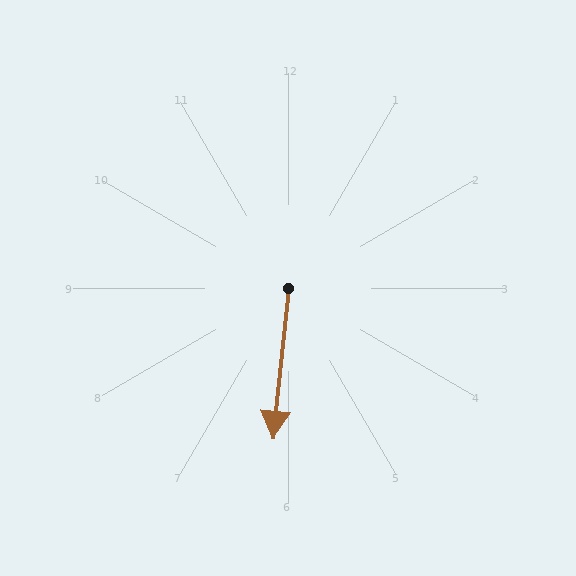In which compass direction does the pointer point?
South.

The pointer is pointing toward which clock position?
Roughly 6 o'clock.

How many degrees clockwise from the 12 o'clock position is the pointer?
Approximately 186 degrees.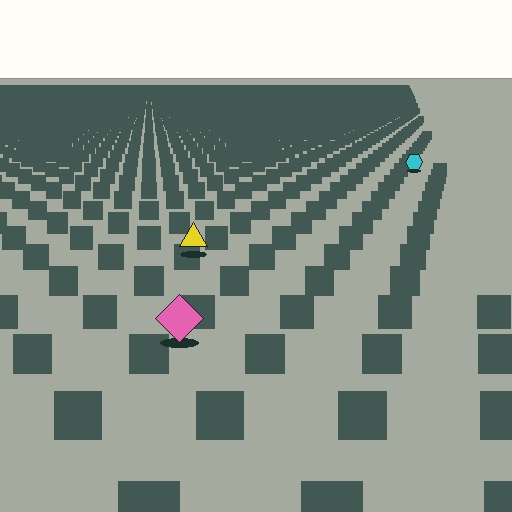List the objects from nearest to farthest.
From nearest to farthest: the pink diamond, the yellow triangle, the cyan hexagon.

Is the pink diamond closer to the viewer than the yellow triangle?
Yes. The pink diamond is closer — you can tell from the texture gradient: the ground texture is coarser near it.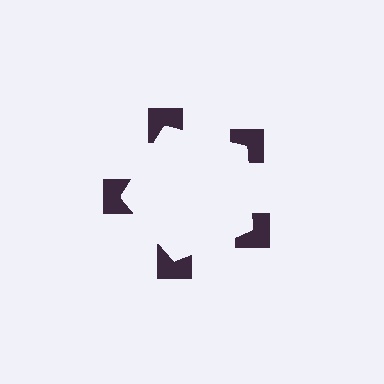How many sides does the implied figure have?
5 sides.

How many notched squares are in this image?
There are 5 — one at each vertex of the illusory pentagon.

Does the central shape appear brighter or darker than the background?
It typically appears slightly brighter than the background, even though no actual brightness change is drawn.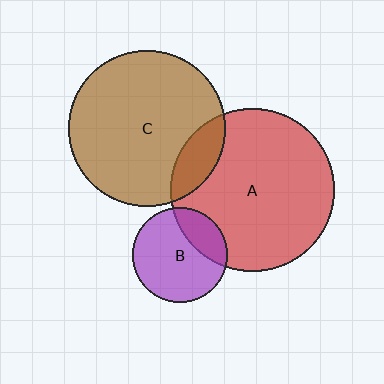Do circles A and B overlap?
Yes.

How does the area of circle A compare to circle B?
Approximately 3.0 times.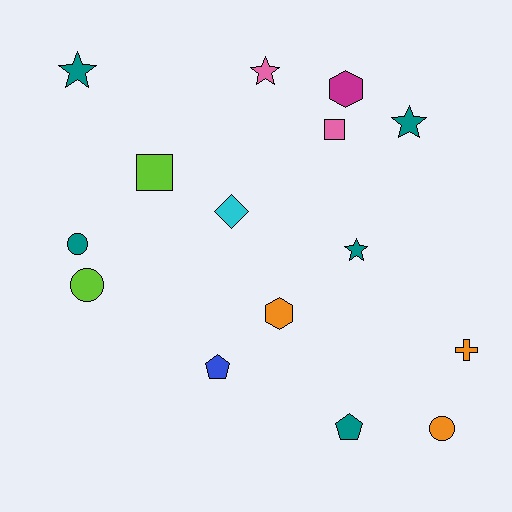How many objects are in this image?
There are 15 objects.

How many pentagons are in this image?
There are 2 pentagons.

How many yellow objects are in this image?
There are no yellow objects.